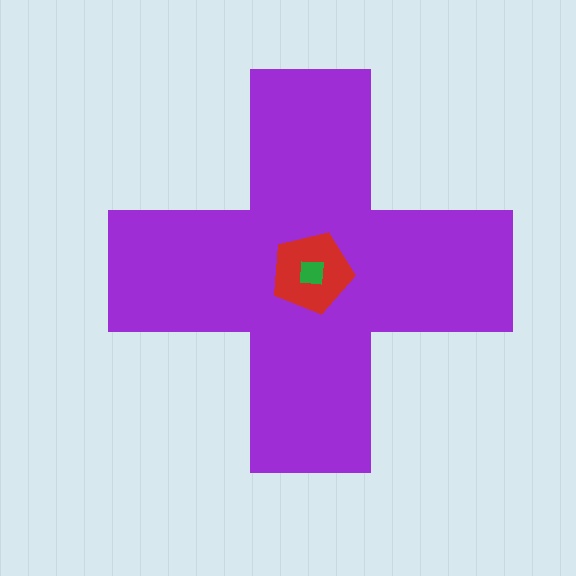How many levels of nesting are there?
3.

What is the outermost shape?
The purple cross.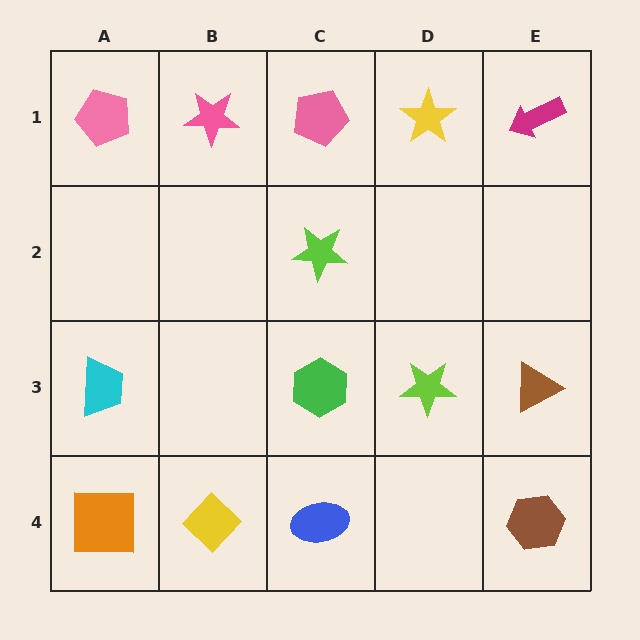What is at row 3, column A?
A cyan trapezoid.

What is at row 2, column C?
A lime star.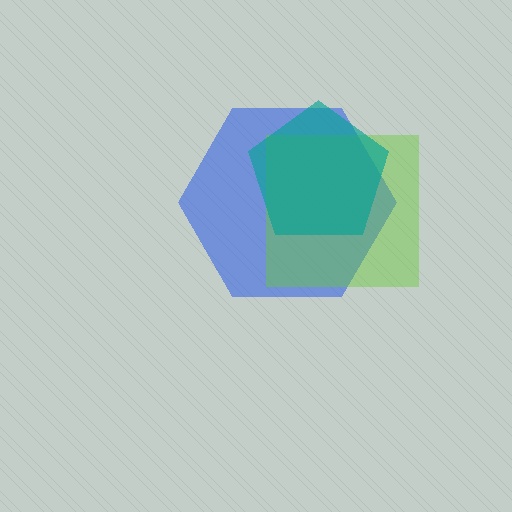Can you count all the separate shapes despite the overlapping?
Yes, there are 3 separate shapes.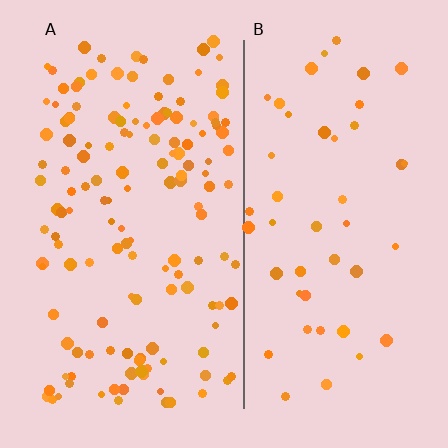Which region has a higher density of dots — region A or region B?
A (the left).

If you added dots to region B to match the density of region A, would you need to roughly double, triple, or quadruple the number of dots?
Approximately triple.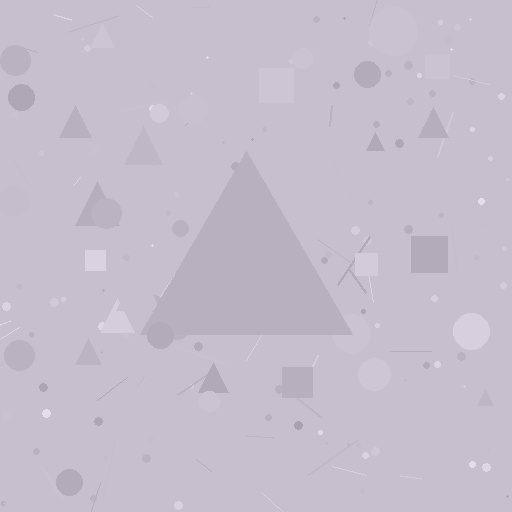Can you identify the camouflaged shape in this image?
The camouflaged shape is a triangle.